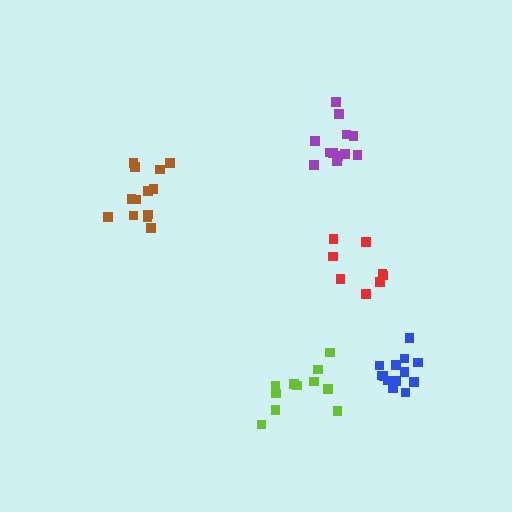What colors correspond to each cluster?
The clusters are colored: lime, brown, red, purple, blue.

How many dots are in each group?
Group 1: 11 dots, Group 2: 13 dots, Group 3: 8 dots, Group 4: 12 dots, Group 5: 13 dots (57 total).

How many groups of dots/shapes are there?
There are 5 groups.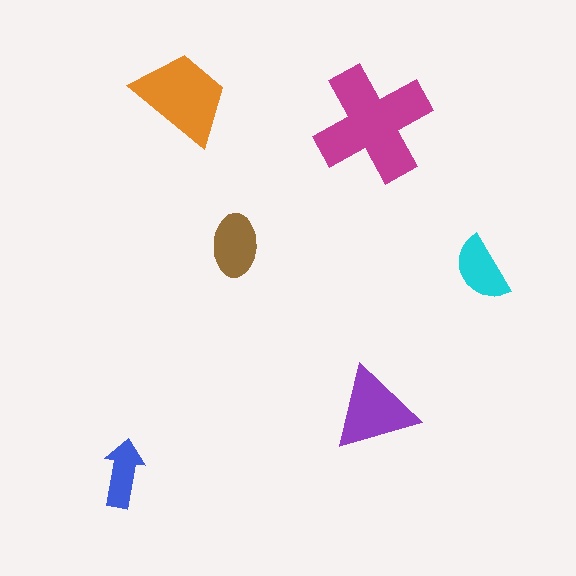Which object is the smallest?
The blue arrow.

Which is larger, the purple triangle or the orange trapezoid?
The orange trapezoid.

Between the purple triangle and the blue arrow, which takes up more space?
The purple triangle.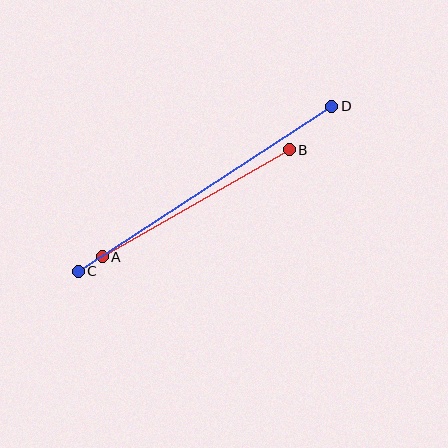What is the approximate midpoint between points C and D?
The midpoint is at approximately (205, 189) pixels.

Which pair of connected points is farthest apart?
Points C and D are farthest apart.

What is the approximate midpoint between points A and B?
The midpoint is at approximately (196, 203) pixels.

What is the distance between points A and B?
The distance is approximately 215 pixels.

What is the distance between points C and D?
The distance is approximately 302 pixels.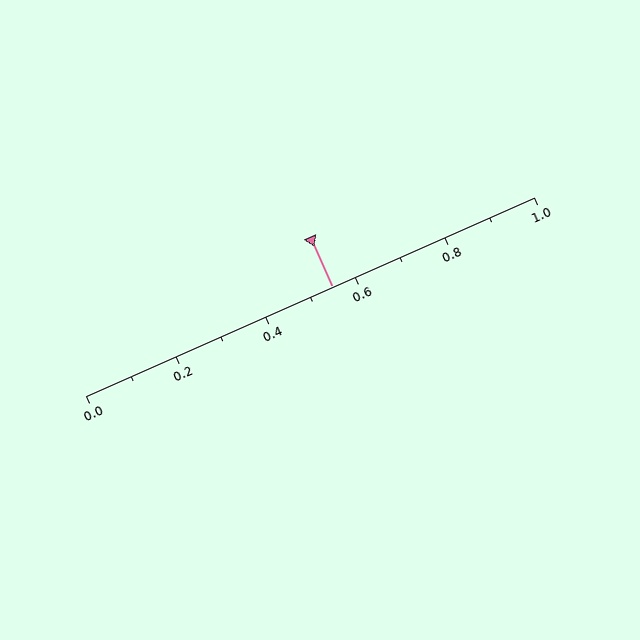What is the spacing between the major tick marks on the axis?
The major ticks are spaced 0.2 apart.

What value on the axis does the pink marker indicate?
The marker indicates approximately 0.55.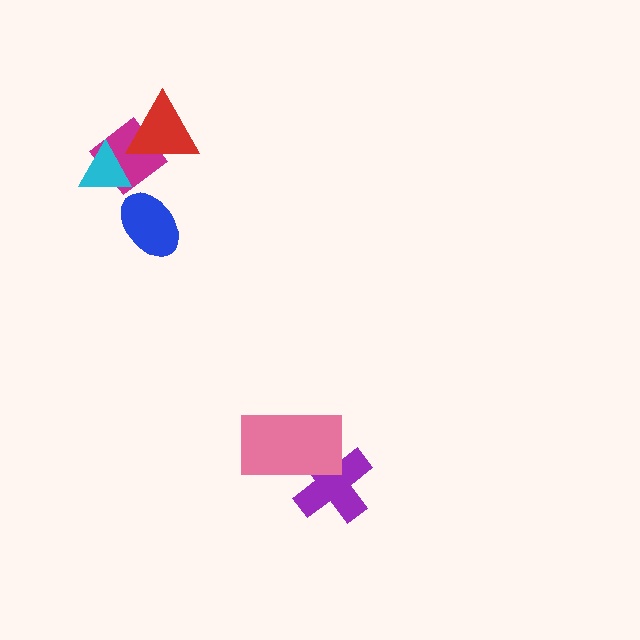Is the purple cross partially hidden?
Yes, it is partially covered by another shape.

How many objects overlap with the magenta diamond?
2 objects overlap with the magenta diamond.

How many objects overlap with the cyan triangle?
1 object overlaps with the cyan triangle.